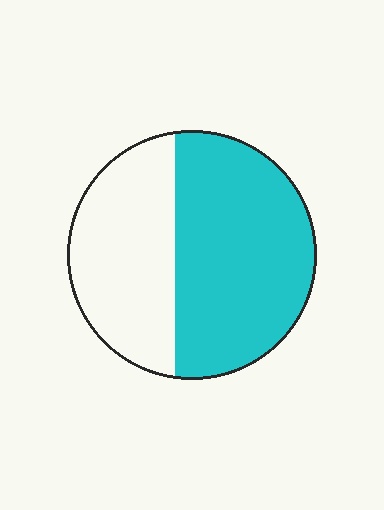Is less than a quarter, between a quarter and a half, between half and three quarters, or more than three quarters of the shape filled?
Between half and three quarters.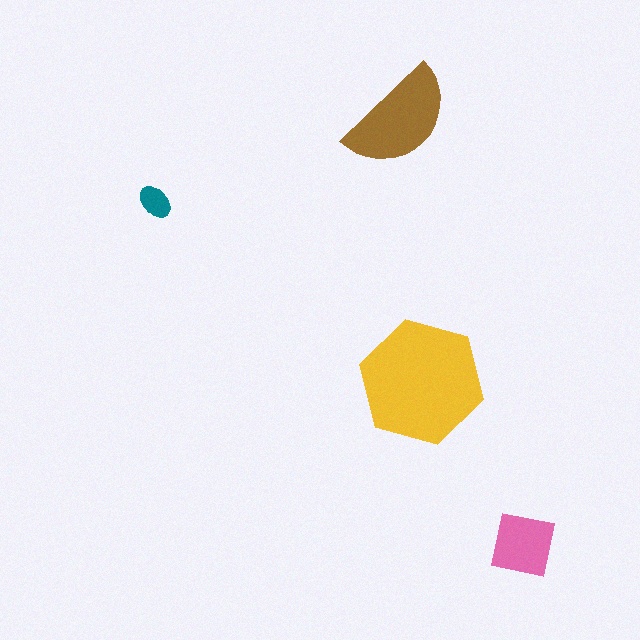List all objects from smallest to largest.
The teal ellipse, the pink square, the brown semicircle, the yellow hexagon.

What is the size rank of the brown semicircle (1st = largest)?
2nd.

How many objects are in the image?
There are 4 objects in the image.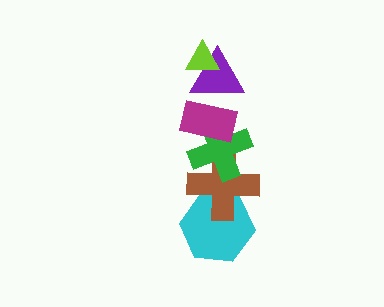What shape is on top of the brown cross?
The green cross is on top of the brown cross.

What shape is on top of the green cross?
The magenta rectangle is on top of the green cross.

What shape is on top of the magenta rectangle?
The purple triangle is on top of the magenta rectangle.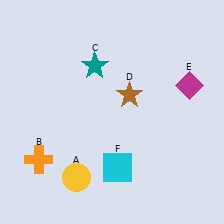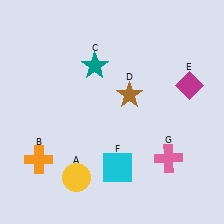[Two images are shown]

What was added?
A pink cross (G) was added in Image 2.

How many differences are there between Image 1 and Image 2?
There is 1 difference between the two images.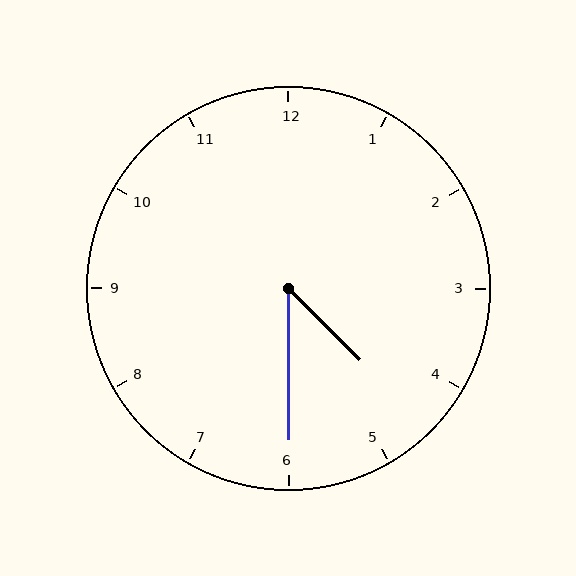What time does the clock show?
4:30.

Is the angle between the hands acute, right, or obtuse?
It is acute.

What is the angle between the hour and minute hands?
Approximately 45 degrees.